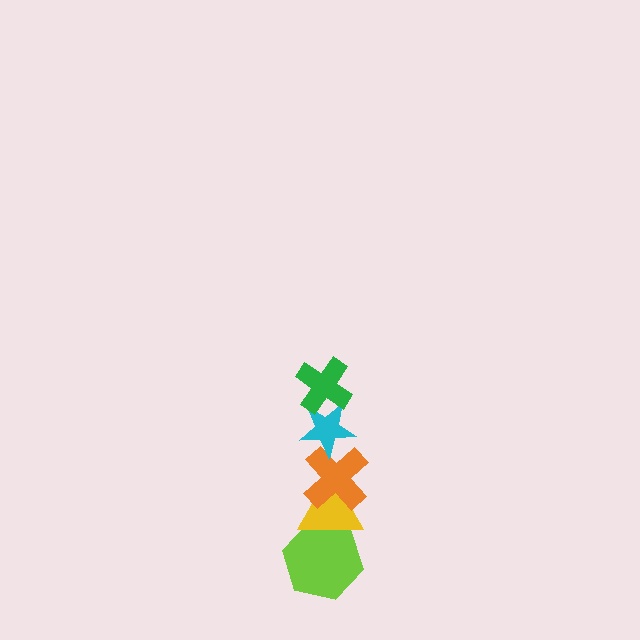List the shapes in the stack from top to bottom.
From top to bottom: the green cross, the cyan star, the orange cross, the yellow triangle, the lime hexagon.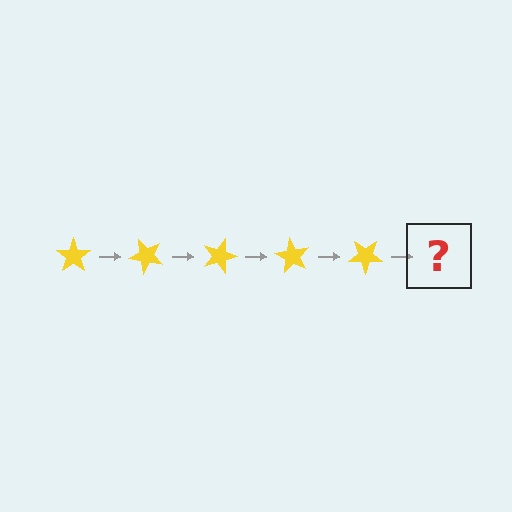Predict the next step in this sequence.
The next step is a yellow star rotated 225 degrees.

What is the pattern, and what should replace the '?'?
The pattern is that the star rotates 45 degrees each step. The '?' should be a yellow star rotated 225 degrees.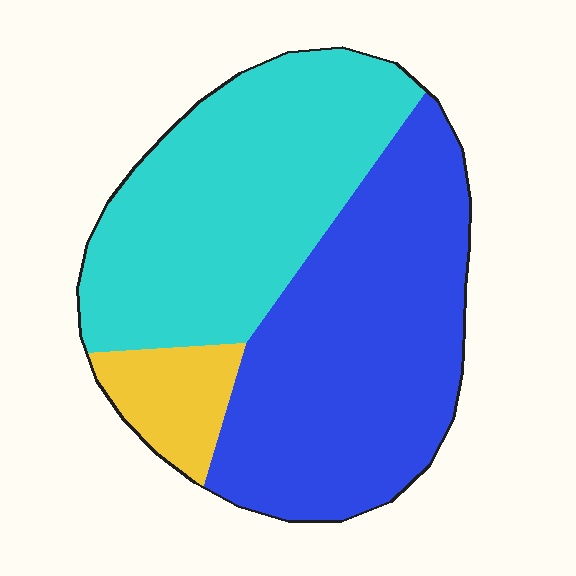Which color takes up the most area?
Blue, at roughly 50%.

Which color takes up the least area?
Yellow, at roughly 10%.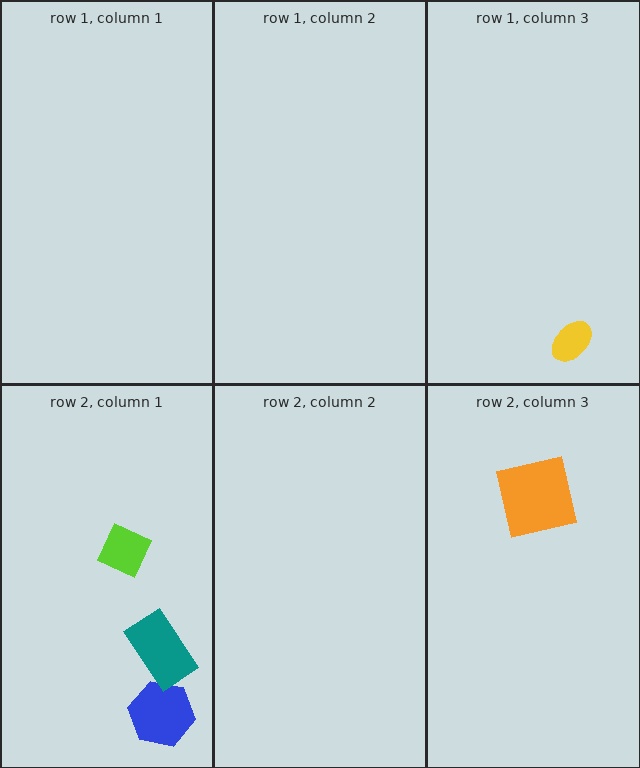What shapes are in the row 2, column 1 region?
The lime diamond, the blue hexagon, the teal rectangle.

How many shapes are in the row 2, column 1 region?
3.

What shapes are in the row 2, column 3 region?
The orange square.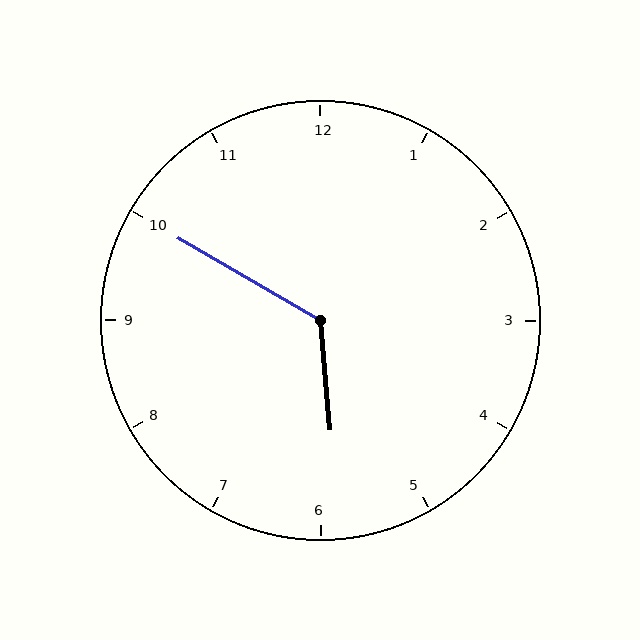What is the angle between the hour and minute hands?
Approximately 125 degrees.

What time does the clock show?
5:50.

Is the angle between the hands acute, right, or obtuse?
It is obtuse.